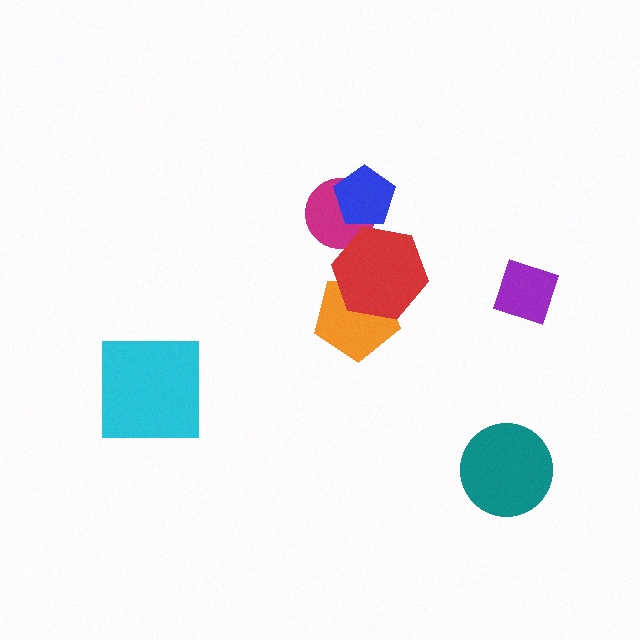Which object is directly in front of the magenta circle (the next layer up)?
The red hexagon is directly in front of the magenta circle.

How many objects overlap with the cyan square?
0 objects overlap with the cyan square.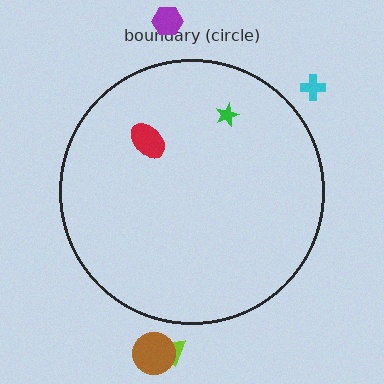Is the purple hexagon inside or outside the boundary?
Outside.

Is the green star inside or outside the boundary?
Inside.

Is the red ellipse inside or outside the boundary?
Inside.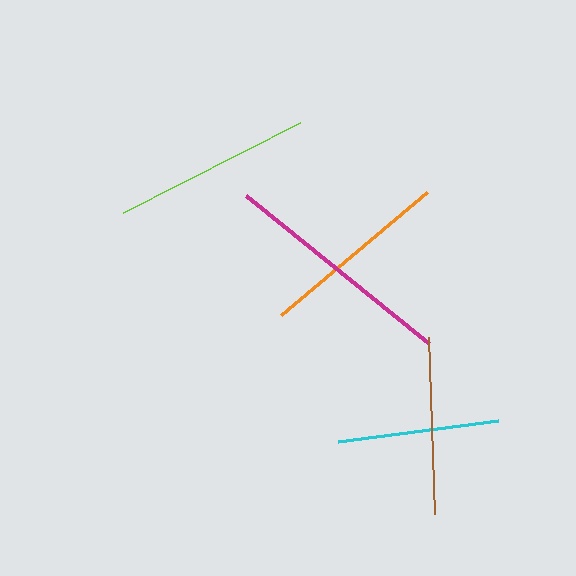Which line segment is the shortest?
The cyan line is the shortest at approximately 162 pixels.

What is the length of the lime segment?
The lime segment is approximately 199 pixels long.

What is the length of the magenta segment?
The magenta segment is approximately 236 pixels long.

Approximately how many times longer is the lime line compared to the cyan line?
The lime line is approximately 1.2 times the length of the cyan line.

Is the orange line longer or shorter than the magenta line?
The magenta line is longer than the orange line.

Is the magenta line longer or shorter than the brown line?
The magenta line is longer than the brown line.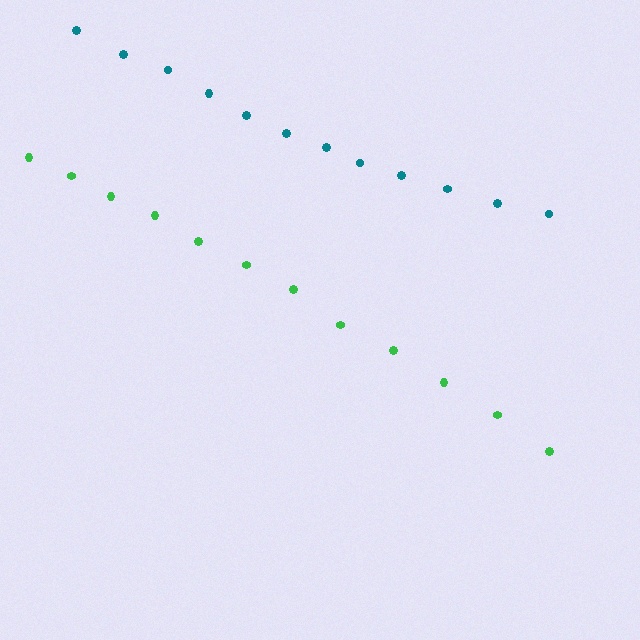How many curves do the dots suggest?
There are 2 distinct paths.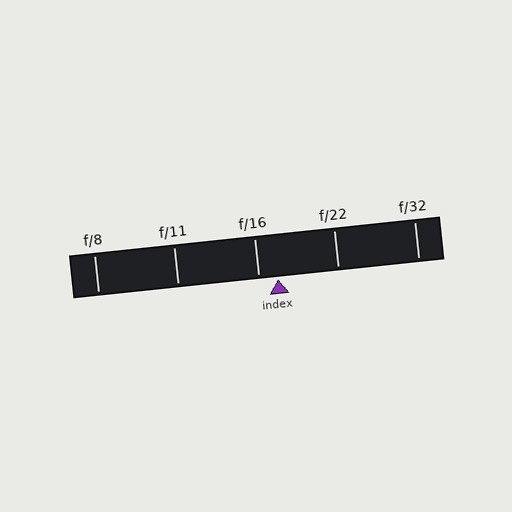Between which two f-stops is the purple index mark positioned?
The index mark is between f/16 and f/22.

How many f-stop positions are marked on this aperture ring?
There are 5 f-stop positions marked.